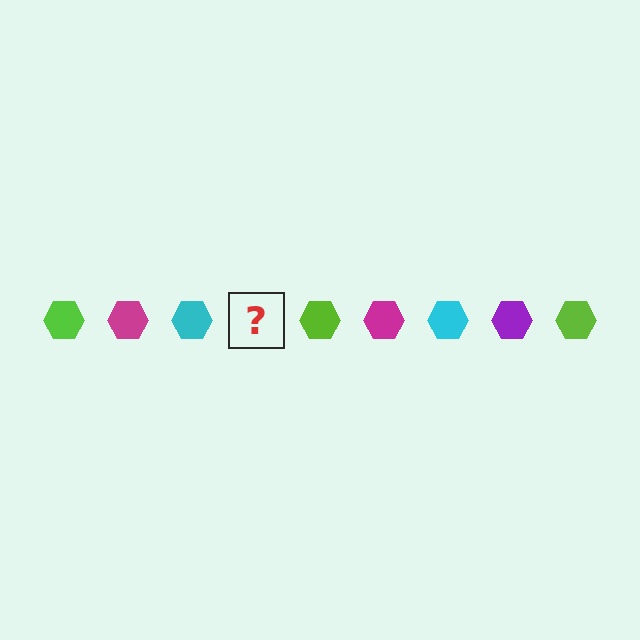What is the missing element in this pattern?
The missing element is a purple hexagon.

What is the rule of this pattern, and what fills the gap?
The rule is that the pattern cycles through lime, magenta, cyan, purple hexagons. The gap should be filled with a purple hexagon.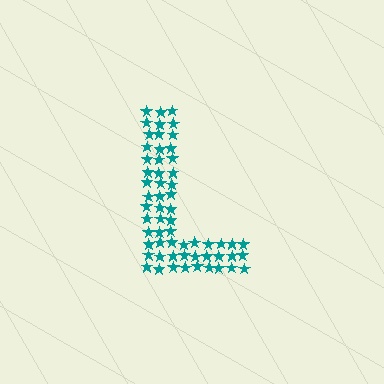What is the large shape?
The large shape is the letter L.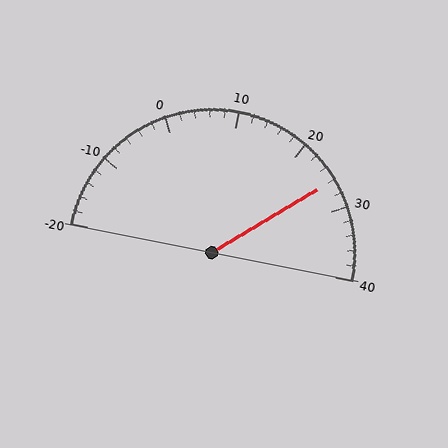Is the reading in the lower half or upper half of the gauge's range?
The reading is in the upper half of the range (-20 to 40).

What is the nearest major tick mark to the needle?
The nearest major tick mark is 30.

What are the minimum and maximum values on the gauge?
The gauge ranges from -20 to 40.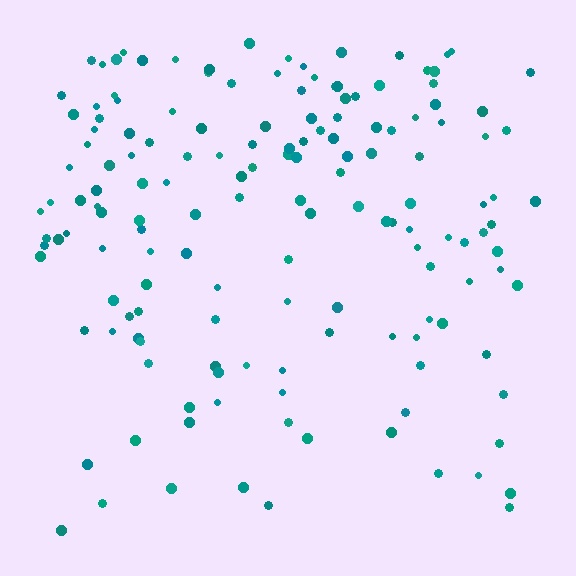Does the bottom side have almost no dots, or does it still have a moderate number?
Still a moderate number, just noticeably fewer than the top.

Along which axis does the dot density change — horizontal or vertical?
Vertical.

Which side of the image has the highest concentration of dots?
The top.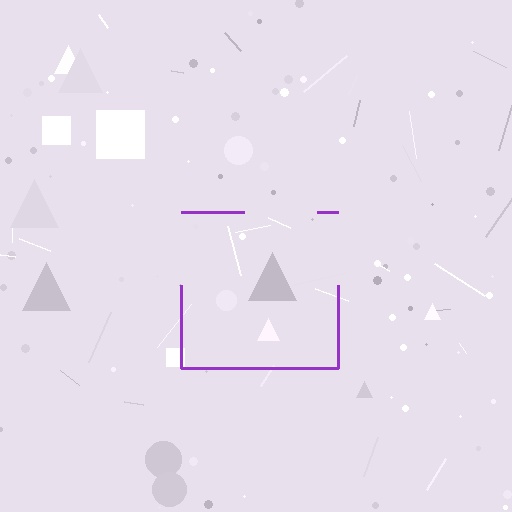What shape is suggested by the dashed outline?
The dashed outline suggests a square.